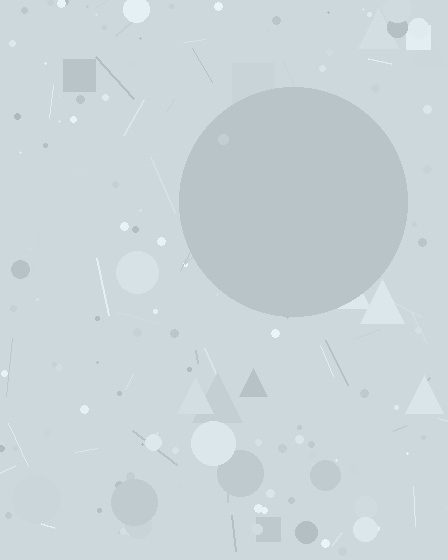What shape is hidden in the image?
A circle is hidden in the image.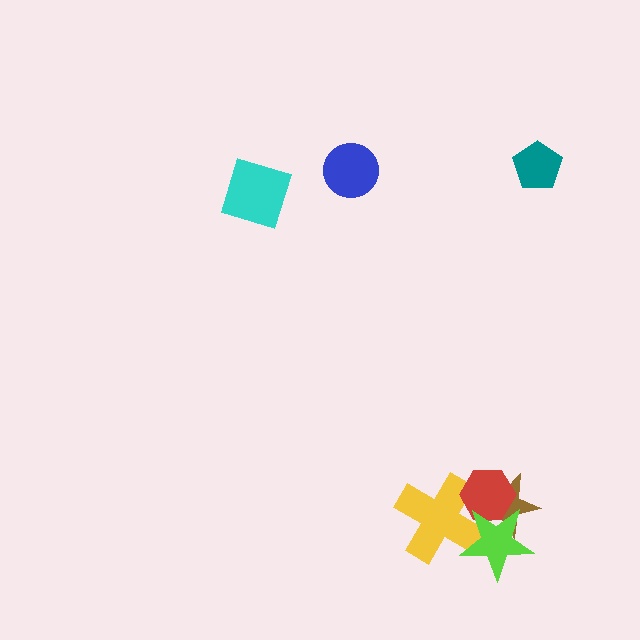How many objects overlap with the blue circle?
0 objects overlap with the blue circle.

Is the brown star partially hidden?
Yes, it is partially covered by another shape.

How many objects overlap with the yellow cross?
3 objects overlap with the yellow cross.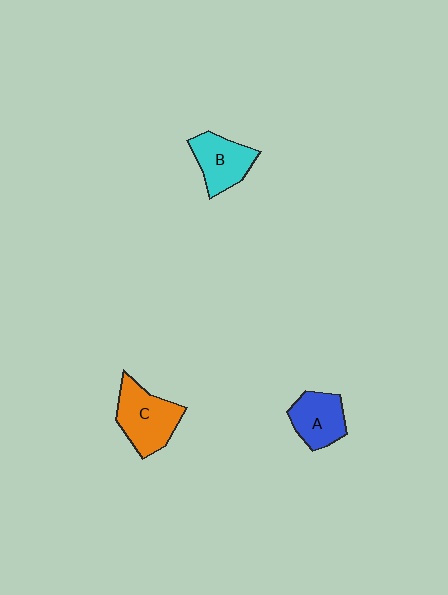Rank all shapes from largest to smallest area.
From largest to smallest: C (orange), B (cyan), A (blue).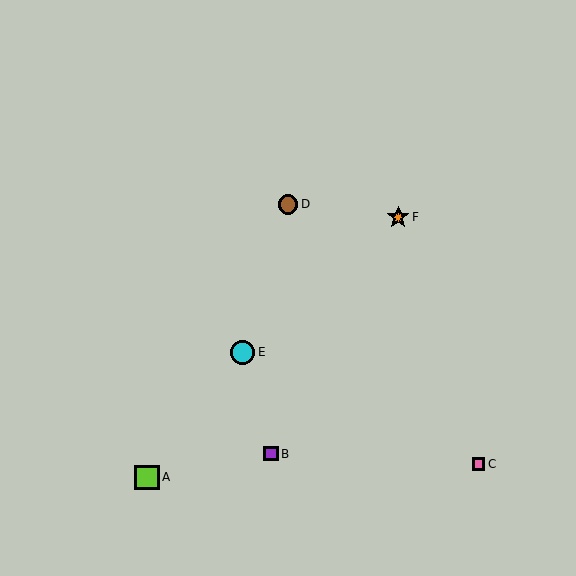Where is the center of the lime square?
The center of the lime square is at (147, 477).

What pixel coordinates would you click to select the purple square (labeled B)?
Click at (271, 454) to select the purple square B.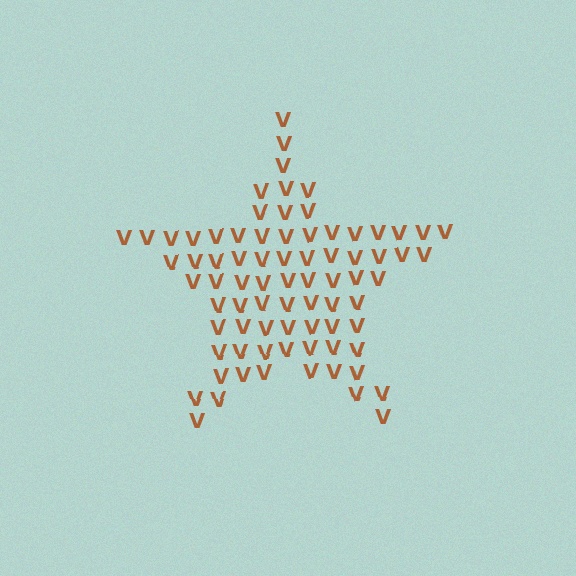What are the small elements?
The small elements are letter V's.